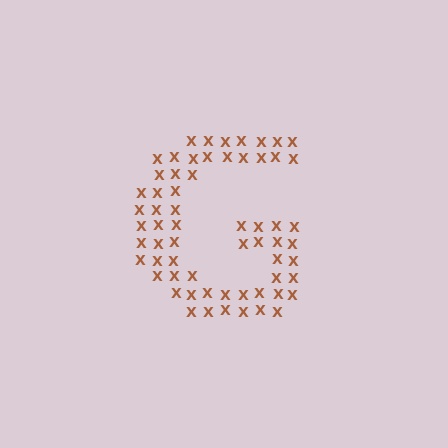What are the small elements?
The small elements are letter X's.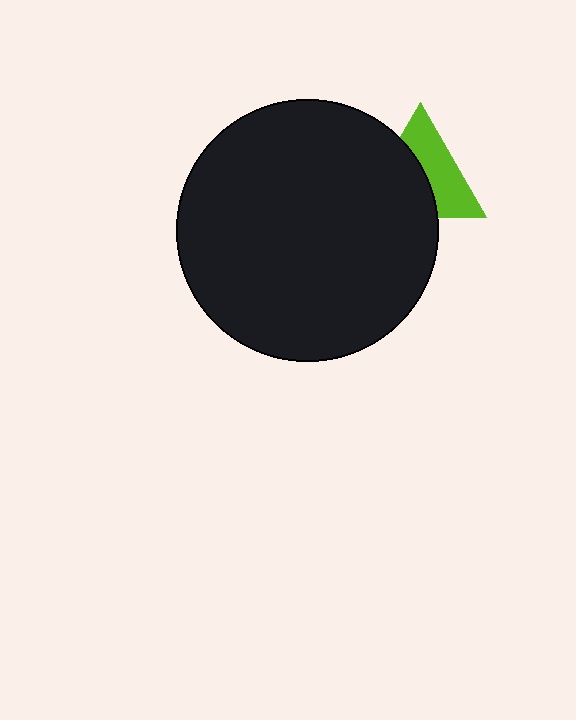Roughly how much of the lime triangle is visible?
About half of it is visible (roughly 50%).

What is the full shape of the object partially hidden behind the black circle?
The partially hidden object is a lime triangle.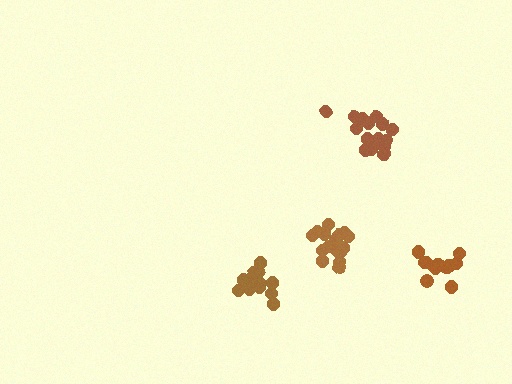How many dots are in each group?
Group 1: 17 dots, Group 2: 11 dots, Group 3: 13 dots, Group 4: 17 dots (58 total).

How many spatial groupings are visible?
There are 4 spatial groupings.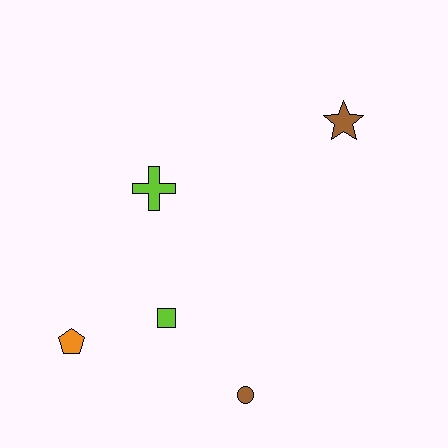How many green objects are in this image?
There are no green objects.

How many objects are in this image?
There are 5 objects.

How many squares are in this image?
There is 1 square.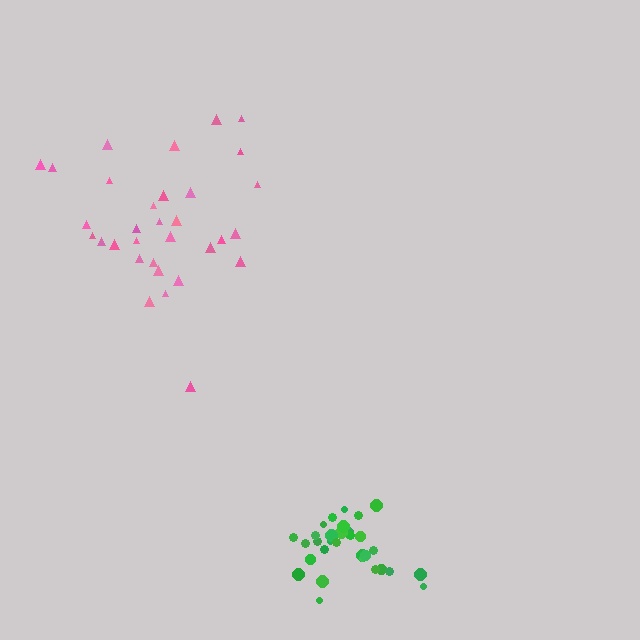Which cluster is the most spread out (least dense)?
Pink.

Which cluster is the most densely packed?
Green.